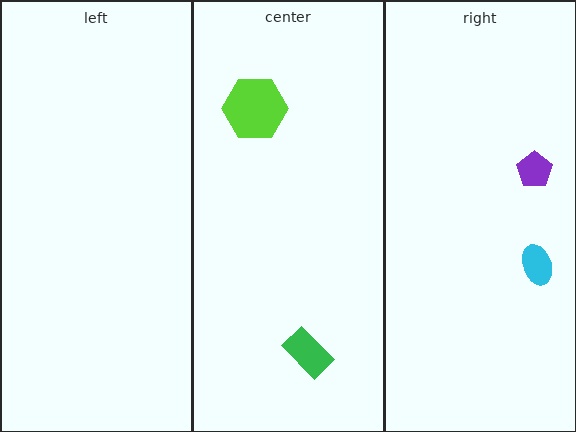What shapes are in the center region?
The lime hexagon, the green rectangle.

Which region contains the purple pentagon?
The right region.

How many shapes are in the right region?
2.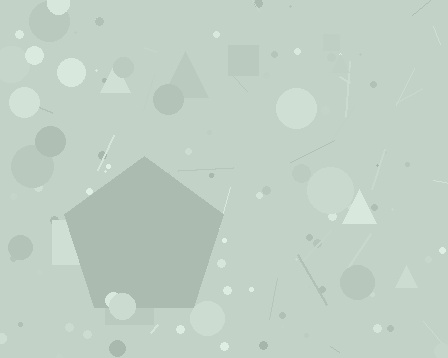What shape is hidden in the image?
A pentagon is hidden in the image.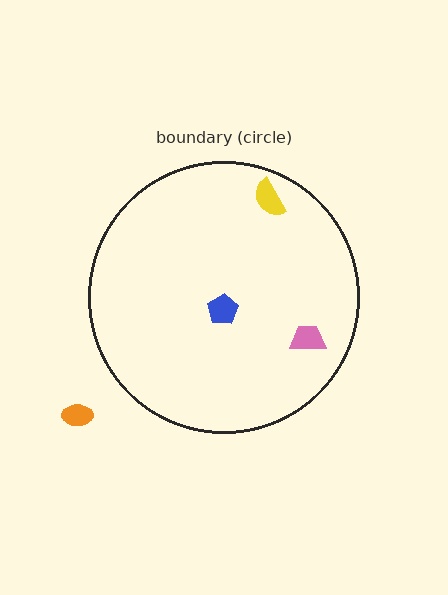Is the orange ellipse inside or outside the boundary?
Outside.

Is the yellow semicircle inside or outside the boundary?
Inside.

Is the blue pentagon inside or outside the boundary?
Inside.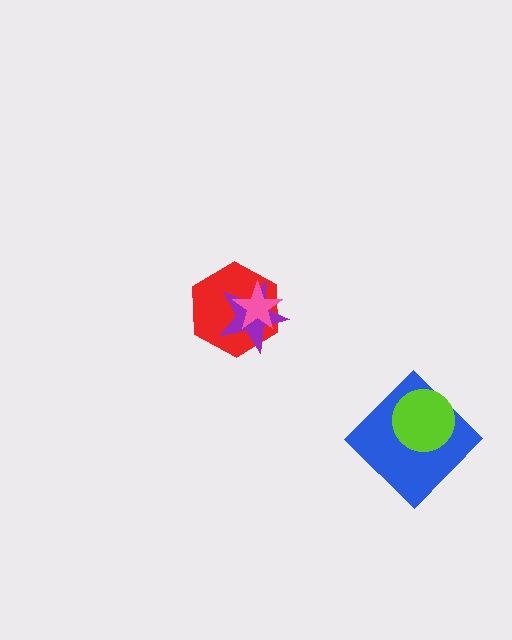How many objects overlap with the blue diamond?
1 object overlaps with the blue diamond.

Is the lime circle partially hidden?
No, no other shape covers it.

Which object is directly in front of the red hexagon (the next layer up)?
The purple star is directly in front of the red hexagon.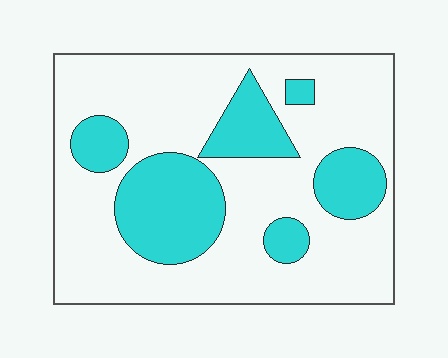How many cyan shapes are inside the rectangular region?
6.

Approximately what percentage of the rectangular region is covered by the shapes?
Approximately 30%.